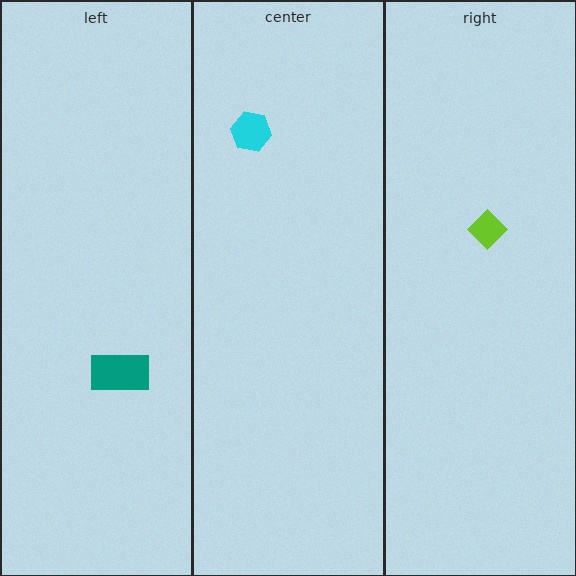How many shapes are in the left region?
1.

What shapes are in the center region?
The cyan hexagon.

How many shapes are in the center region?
1.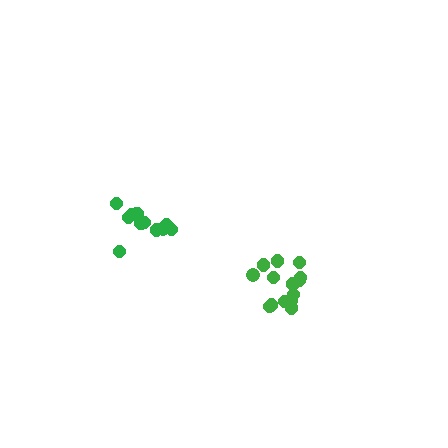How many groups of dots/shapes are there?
There are 2 groups.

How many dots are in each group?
Group 1: 15 dots, Group 2: 11 dots (26 total).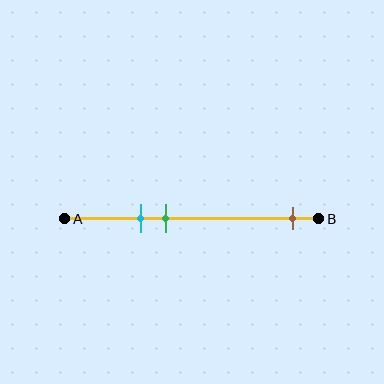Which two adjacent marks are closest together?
The cyan and green marks are the closest adjacent pair.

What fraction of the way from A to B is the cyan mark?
The cyan mark is approximately 30% (0.3) of the way from A to B.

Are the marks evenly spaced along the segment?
No, the marks are not evenly spaced.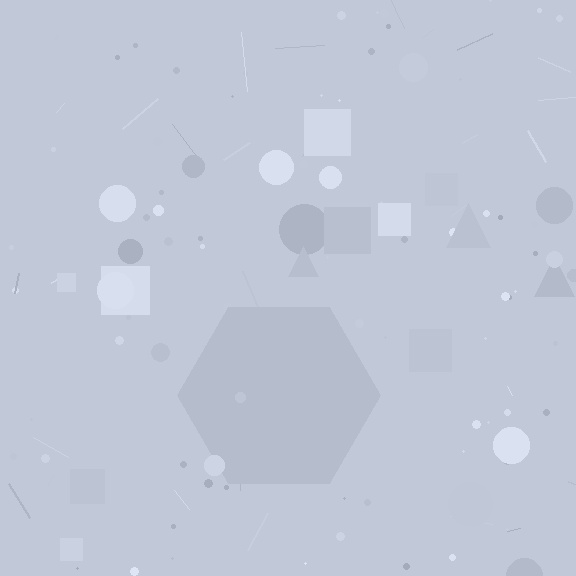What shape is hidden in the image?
A hexagon is hidden in the image.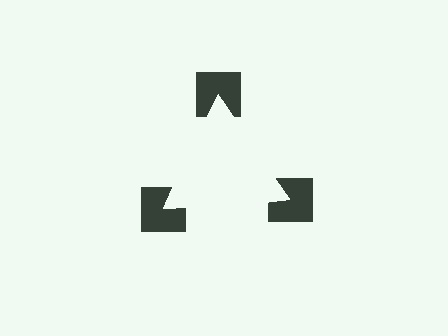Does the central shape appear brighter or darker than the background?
It typically appears slightly brighter than the background, even though no actual brightness change is drawn.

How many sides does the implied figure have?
3 sides.